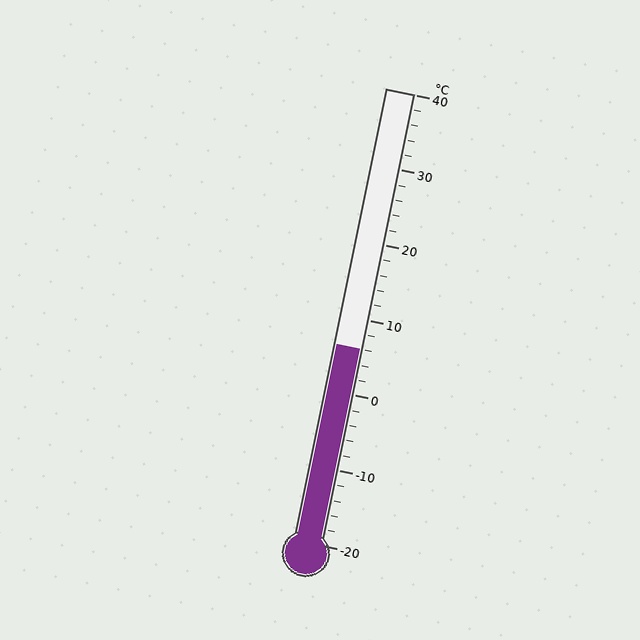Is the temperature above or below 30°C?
The temperature is below 30°C.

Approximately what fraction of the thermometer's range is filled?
The thermometer is filled to approximately 45% of its range.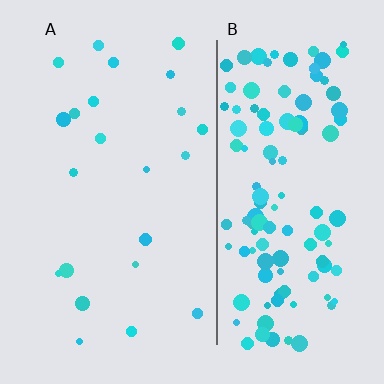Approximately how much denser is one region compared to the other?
Approximately 5.3× — region B over region A.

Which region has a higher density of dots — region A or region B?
B (the right).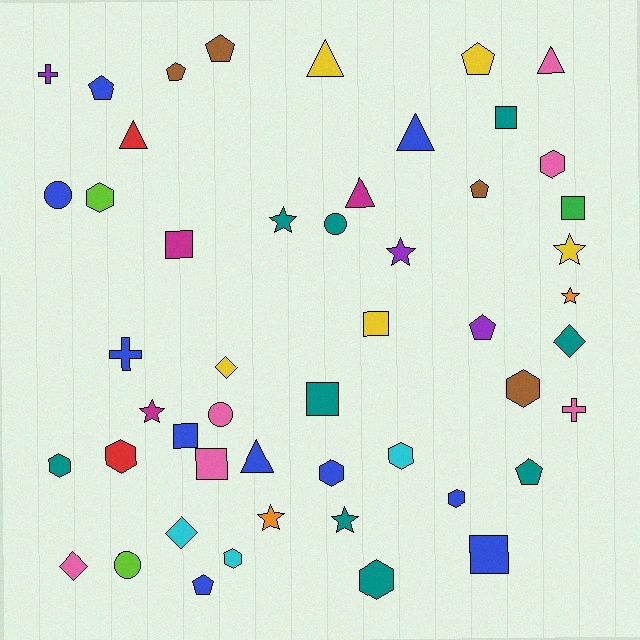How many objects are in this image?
There are 50 objects.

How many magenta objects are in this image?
There are 3 magenta objects.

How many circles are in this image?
There are 4 circles.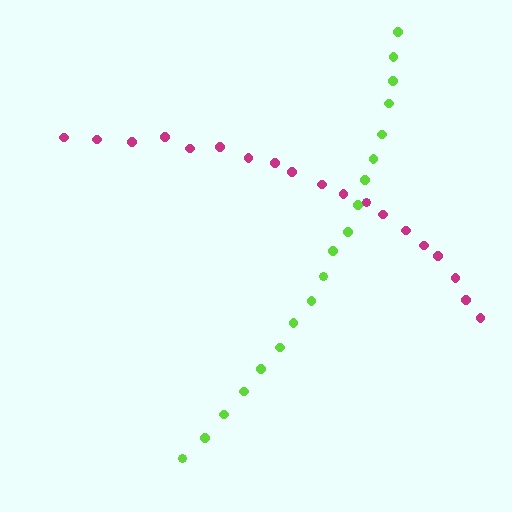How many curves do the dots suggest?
There are 2 distinct paths.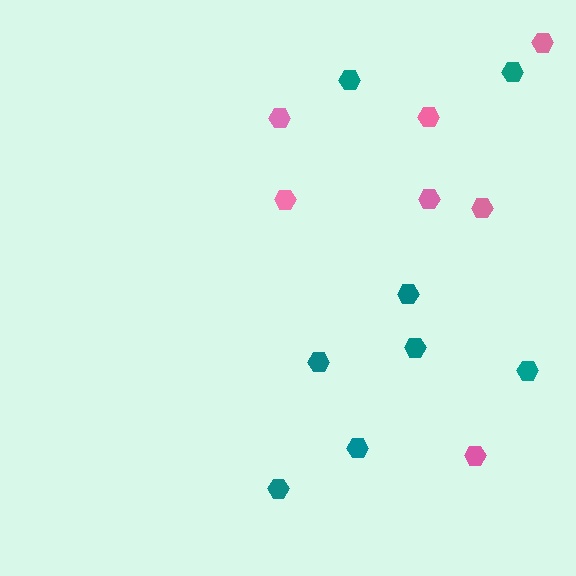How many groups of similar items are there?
There are 2 groups: one group of pink hexagons (7) and one group of teal hexagons (8).